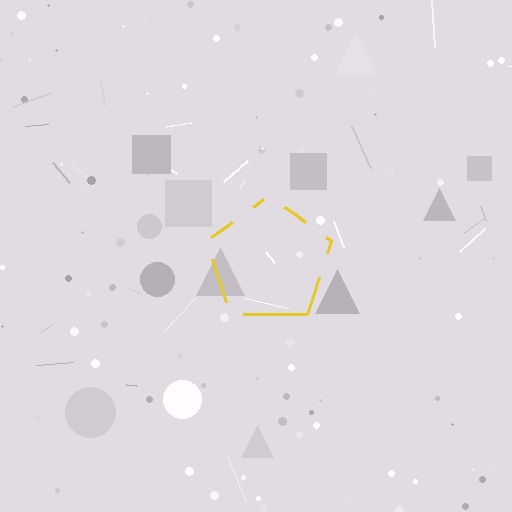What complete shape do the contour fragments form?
The contour fragments form a pentagon.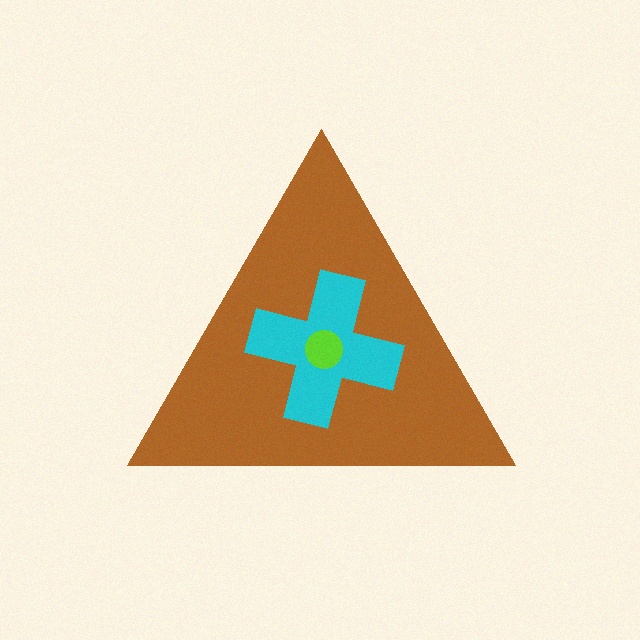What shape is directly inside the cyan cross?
The lime circle.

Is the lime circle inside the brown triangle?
Yes.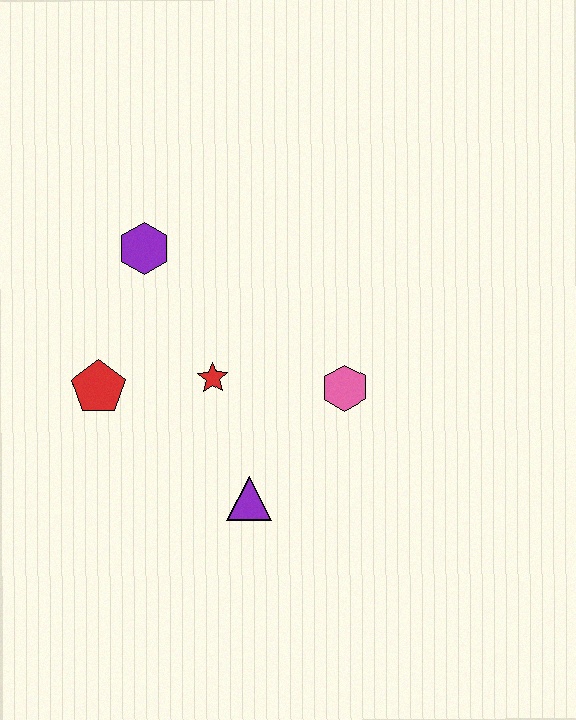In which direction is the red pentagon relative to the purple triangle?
The red pentagon is to the left of the purple triangle.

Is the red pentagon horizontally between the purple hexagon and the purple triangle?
No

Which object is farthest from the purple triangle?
The purple hexagon is farthest from the purple triangle.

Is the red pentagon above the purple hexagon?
No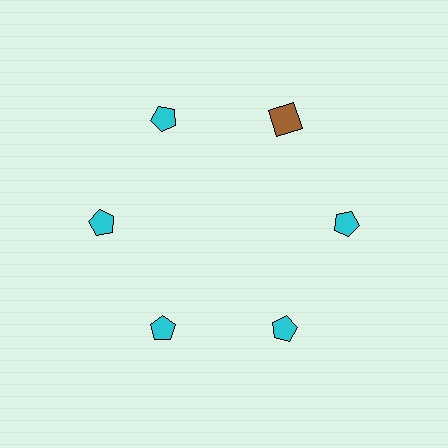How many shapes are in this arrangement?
There are 6 shapes arranged in a ring pattern.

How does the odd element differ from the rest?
It differs in both color (brown instead of cyan) and shape (square instead of pentagon).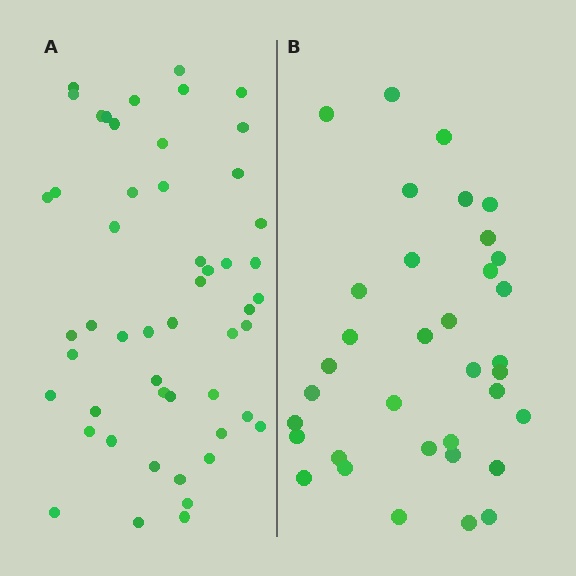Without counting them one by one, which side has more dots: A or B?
Region A (the left region) has more dots.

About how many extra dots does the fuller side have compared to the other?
Region A has approximately 15 more dots than region B.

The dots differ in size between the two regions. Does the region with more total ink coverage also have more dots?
No. Region B has more total ink coverage because its dots are larger, but region A actually contains more individual dots. Total area can be misleading — the number of items is what matters here.